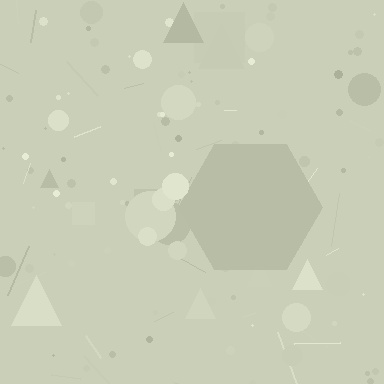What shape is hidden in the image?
A hexagon is hidden in the image.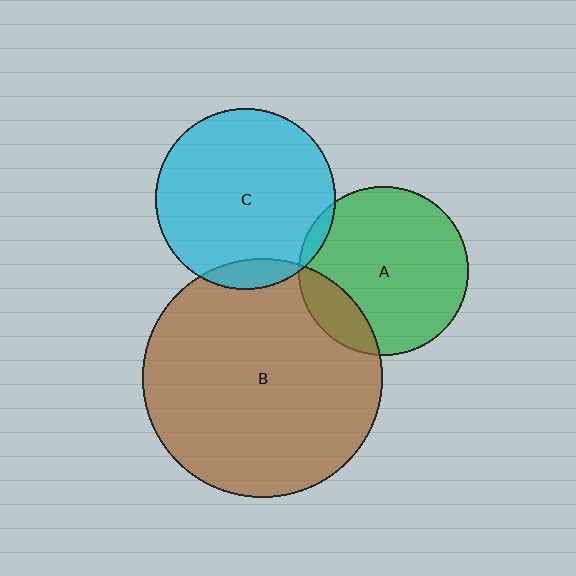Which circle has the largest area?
Circle B (brown).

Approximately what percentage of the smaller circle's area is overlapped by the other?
Approximately 5%.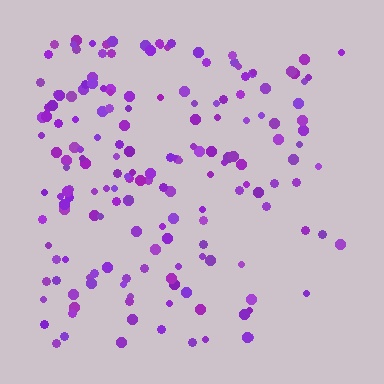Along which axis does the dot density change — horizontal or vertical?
Horizontal.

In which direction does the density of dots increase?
From right to left, with the left side densest.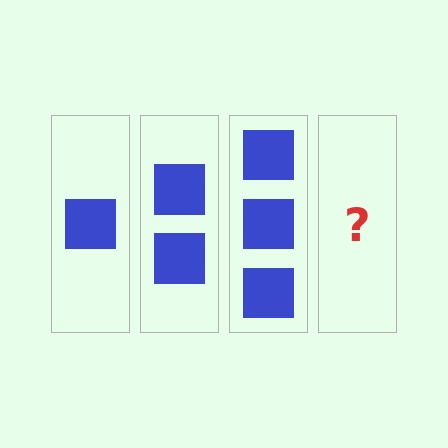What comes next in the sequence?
The next element should be 4 squares.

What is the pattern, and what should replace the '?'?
The pattern is that each step adds one more square. The '?' should be 4 squares.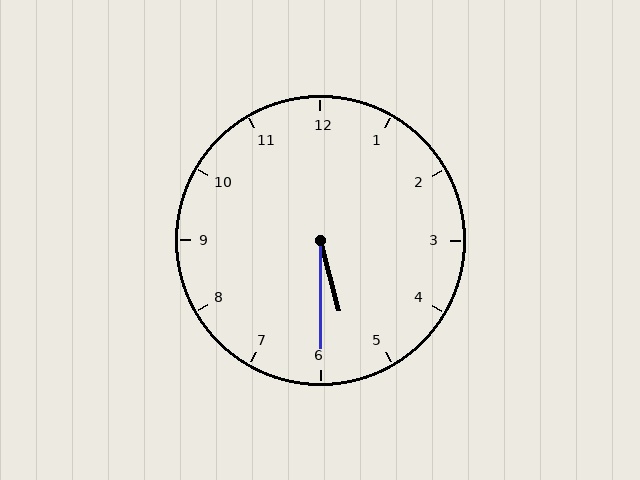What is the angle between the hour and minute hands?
Approximately 15 degrees.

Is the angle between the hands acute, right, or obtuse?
It is acute.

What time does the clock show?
5:30.